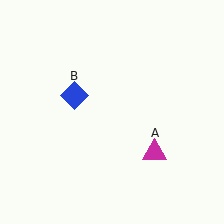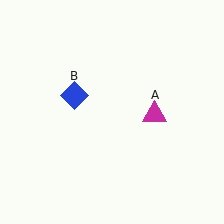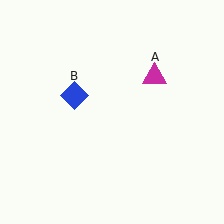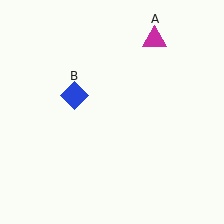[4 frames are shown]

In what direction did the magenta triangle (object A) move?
The magenta triangle (object A) moved up.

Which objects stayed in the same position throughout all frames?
Blue diamond (object B) remained stationary.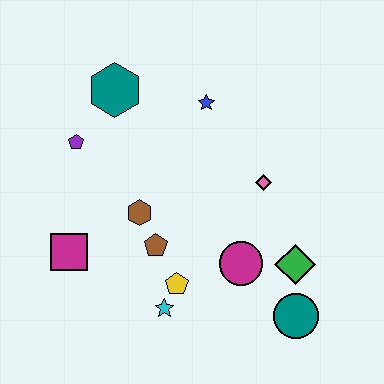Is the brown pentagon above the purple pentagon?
No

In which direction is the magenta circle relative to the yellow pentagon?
The magenta circle is to the right of the yellow pentagon.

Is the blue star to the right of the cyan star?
Yes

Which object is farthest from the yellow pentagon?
The teal hexagon is farthest from the yellow pentagon.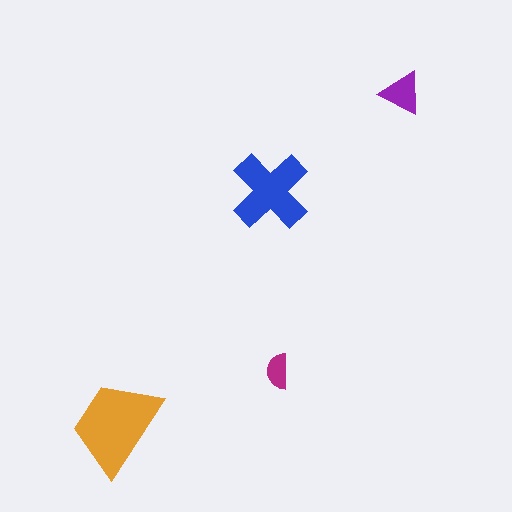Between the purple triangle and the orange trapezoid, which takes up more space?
The orange trapezoid.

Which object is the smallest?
The magenta semicircle.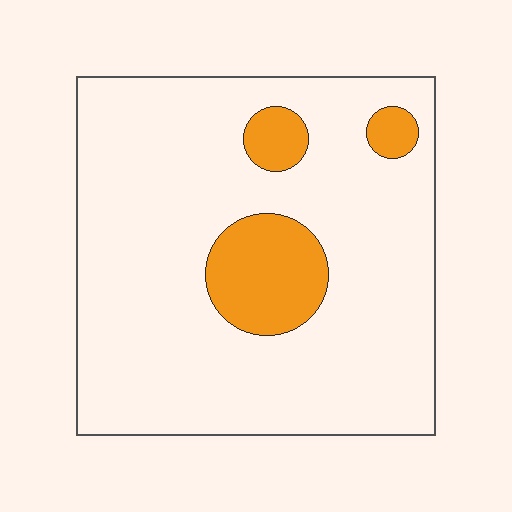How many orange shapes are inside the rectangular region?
3.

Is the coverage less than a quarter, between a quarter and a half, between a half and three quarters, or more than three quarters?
Less than a quarter.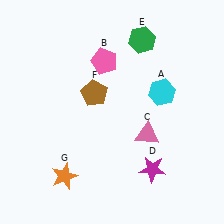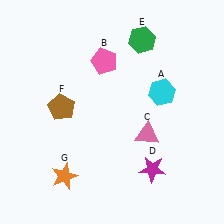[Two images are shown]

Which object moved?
The brown pentagon (F) moved left.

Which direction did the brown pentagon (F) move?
The brown pentagon (F) moved left.